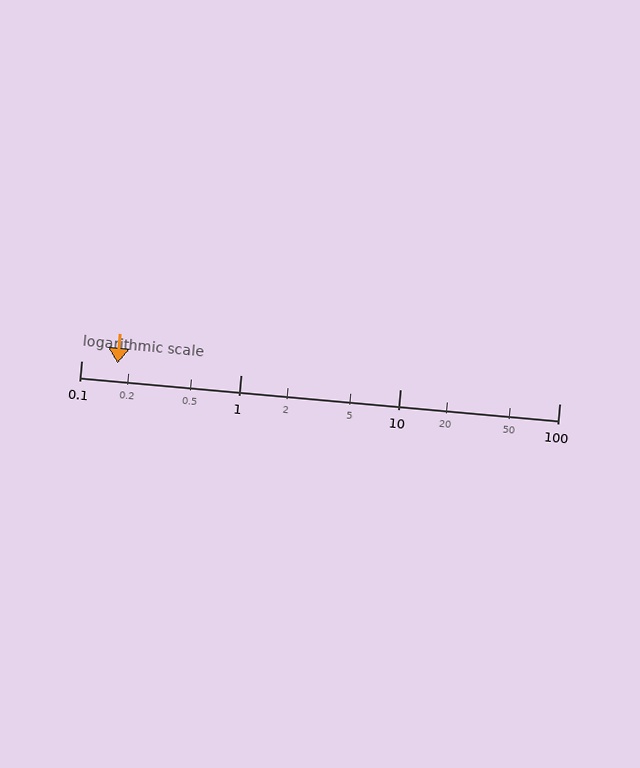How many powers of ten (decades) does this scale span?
The scale spans 3 decades, from 0.1 to 100.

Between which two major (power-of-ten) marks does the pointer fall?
The pointer is between 0.1 and 1.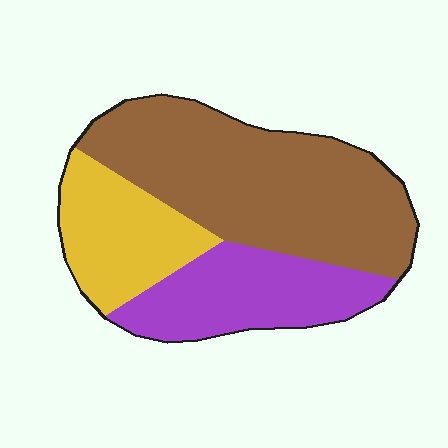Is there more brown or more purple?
Brown.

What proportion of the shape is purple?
Purple covers 26% of the shape.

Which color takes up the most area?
Brown, at roughly 50%.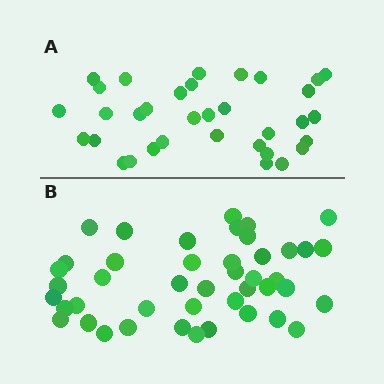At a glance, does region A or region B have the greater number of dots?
Region B (the bottom region) has more dots.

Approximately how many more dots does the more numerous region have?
Region B has roughly 10 or so more dots than region A.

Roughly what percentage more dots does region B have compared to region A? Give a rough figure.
About 30% more.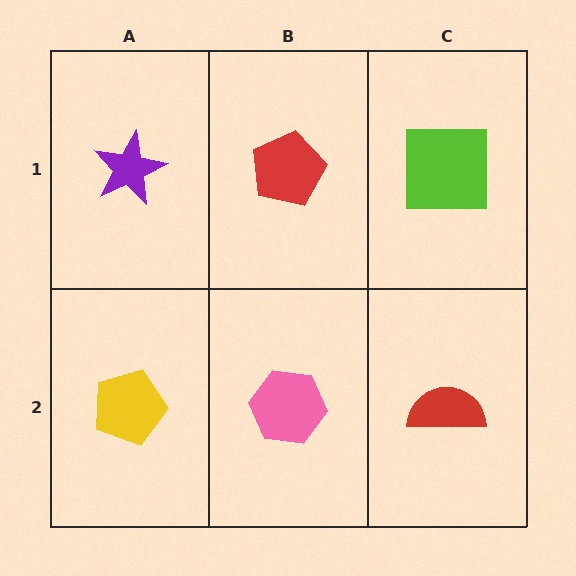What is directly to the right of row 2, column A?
A pink hexagon.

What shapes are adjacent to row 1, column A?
A yellow pentagon (row 2, column A), a red pentagon (row 1, column B).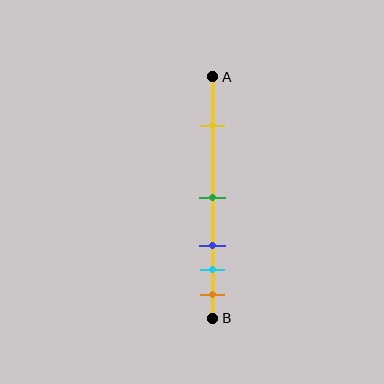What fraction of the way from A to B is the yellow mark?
The yellow mark is approximately 20% (0.2) of the way from A to B.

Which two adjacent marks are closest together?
The cyan and orange marks are the closest adjacent pair.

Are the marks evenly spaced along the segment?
No, the marks are not evenly spaced.